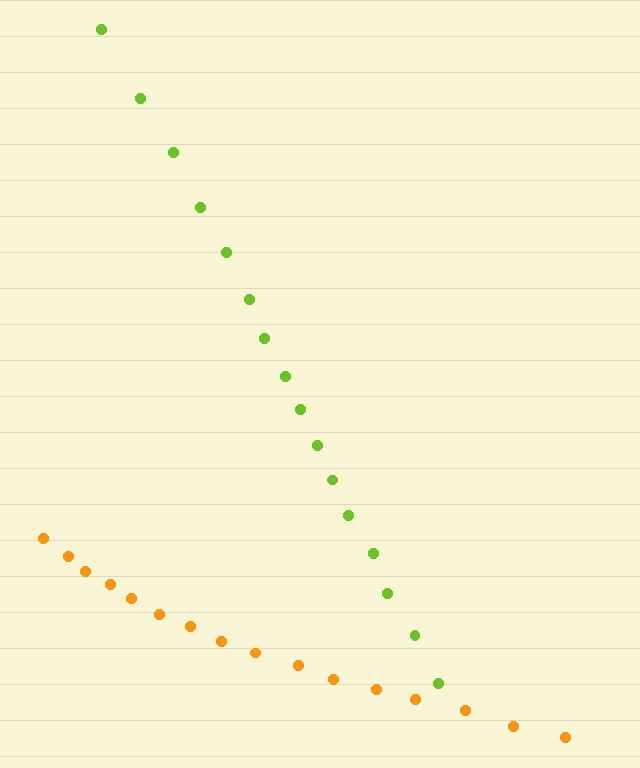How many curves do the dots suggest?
There are 2 distinct paths.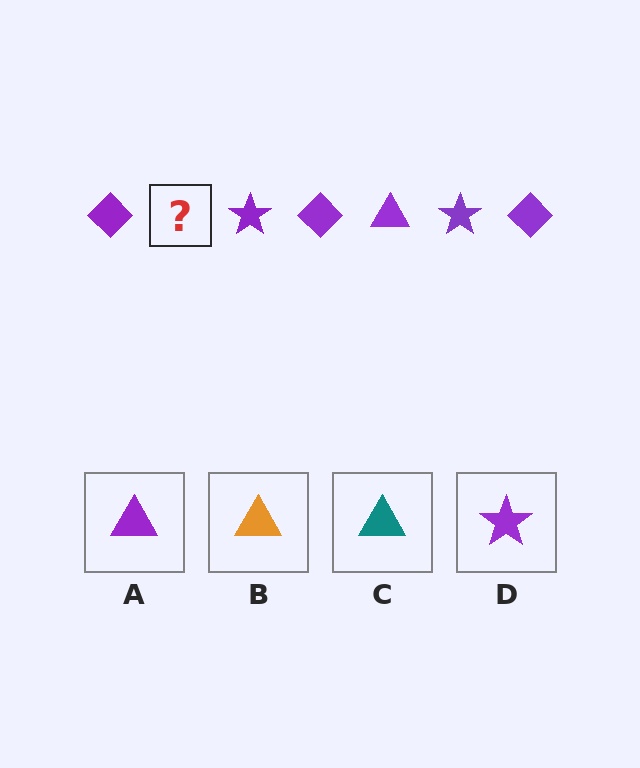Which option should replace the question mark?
Option A.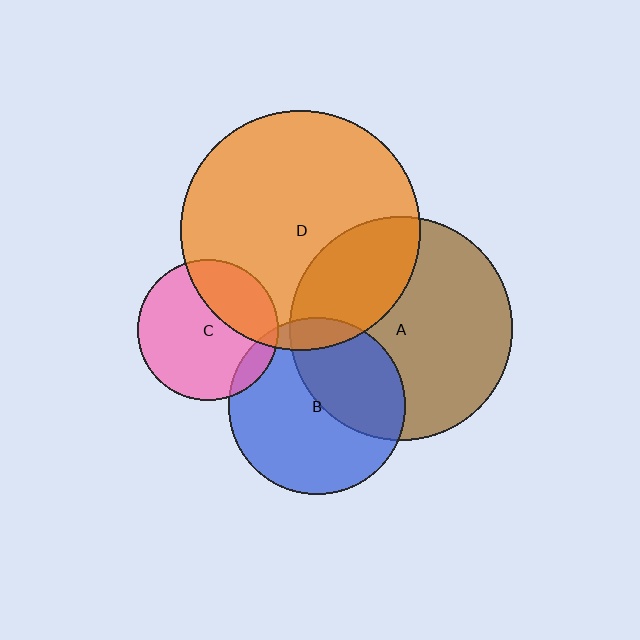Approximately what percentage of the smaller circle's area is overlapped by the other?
Approximately 10%.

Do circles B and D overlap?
Yes.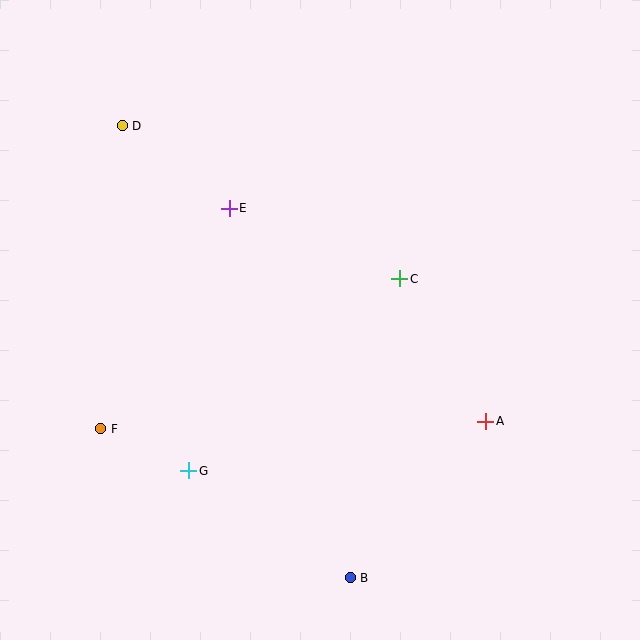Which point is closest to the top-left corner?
Point D is closest to the top-left corner.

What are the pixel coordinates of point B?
Point B is at (350, 578).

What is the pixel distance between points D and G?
The distance between D and G is 351 pixels.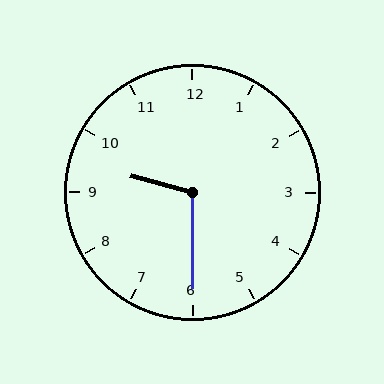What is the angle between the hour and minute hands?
Approximately 105 degrees.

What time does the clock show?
9:30.